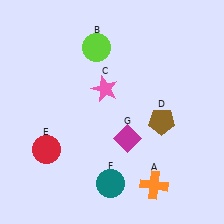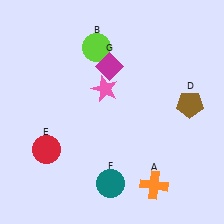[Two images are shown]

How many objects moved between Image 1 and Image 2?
2 objects moved between the two images.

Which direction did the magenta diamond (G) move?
The magenta diamond (G) moved up.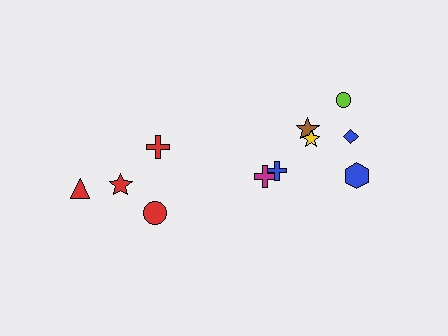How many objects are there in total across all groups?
There are 11 objects.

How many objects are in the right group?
There are 7 objects.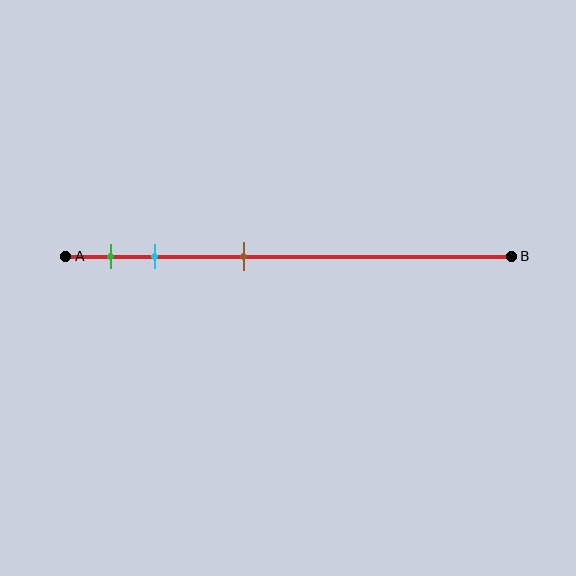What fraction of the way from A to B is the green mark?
The green mark is approximately 10% (0.1) of the way from A to B.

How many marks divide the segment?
There are 3 marks dividing the segment.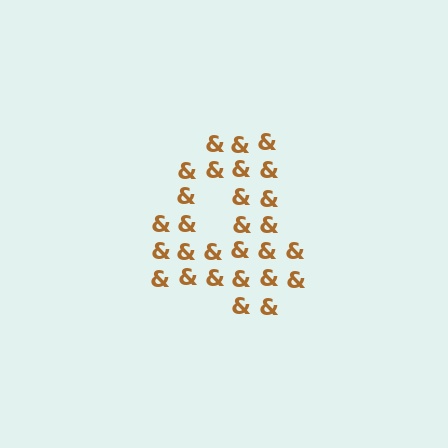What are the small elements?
The small elements are ampersands.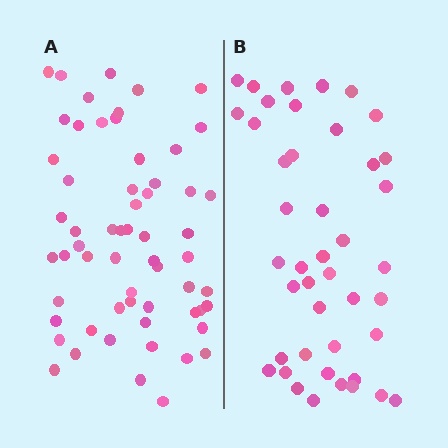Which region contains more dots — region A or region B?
Region A (the left region) has more dots.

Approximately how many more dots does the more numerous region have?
Region A has approximately 15 more dots than region B.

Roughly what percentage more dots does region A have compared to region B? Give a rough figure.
About 40% more.